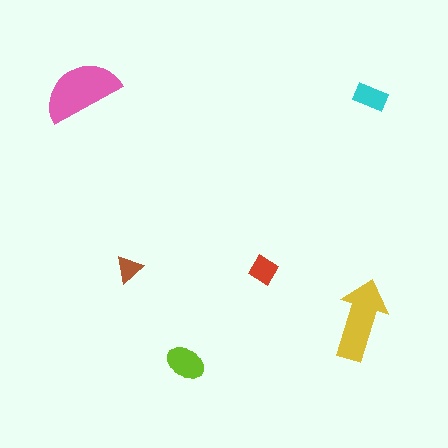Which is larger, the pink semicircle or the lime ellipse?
The pink semicircle.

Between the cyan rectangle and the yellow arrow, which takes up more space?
The yellow arrow.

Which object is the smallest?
The brown triangle.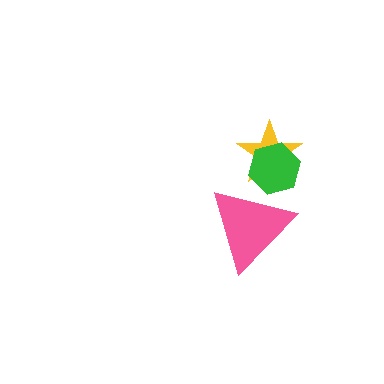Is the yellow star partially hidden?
Yes, it is partially covered by another shape.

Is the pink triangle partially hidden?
No, no other shape covers it.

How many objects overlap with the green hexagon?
2 objects overlap with the green hexagon.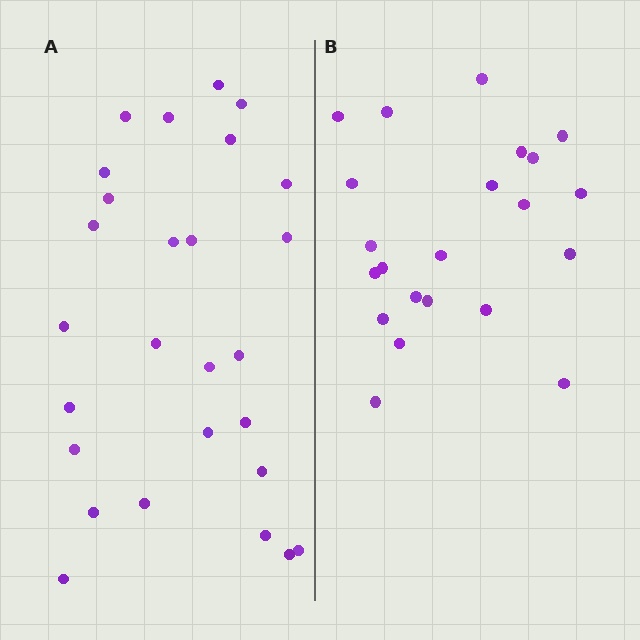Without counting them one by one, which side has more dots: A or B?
Region A (the left region) has more dots.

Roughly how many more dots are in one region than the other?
Region A has about 5 more dots than region B.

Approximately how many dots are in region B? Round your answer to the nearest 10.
About 20 dots. (The exact count is 22, which rounds to 20.)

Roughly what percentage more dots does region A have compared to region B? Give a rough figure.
About 25% more.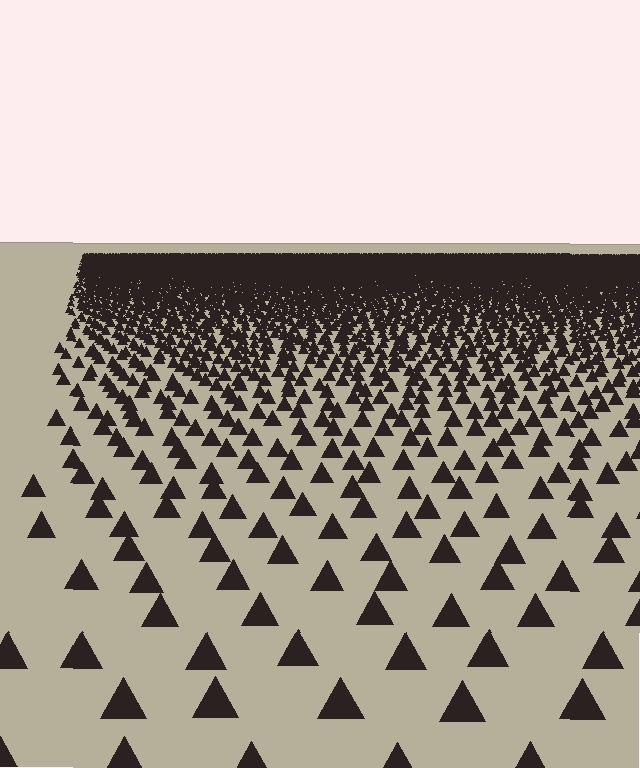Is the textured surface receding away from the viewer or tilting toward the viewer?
The surface is receding away from the viewer. Texture elements get smaller and denser toward the top.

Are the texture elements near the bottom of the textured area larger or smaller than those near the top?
Larger. Near the bottom, elements are closer to the viewer and appear at a bigger on-screen size.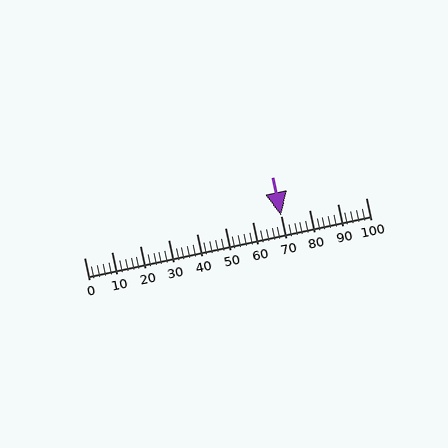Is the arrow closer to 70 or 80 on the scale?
The arrow is closer to 70.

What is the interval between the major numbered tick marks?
The major tick marks are spaced 10 units apart.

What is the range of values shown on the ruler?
The ruler shows values from 0 to 100.